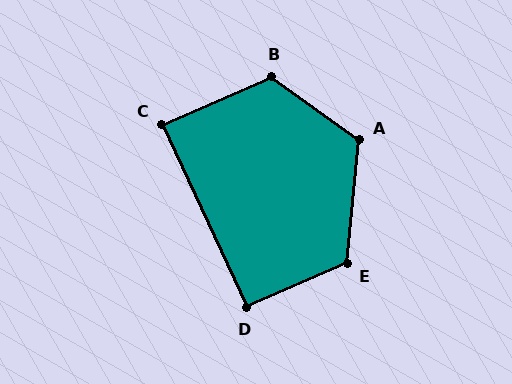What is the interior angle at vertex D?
Approximately 91 degrees (approximately right).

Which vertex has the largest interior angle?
B, at approximately 121 degrees.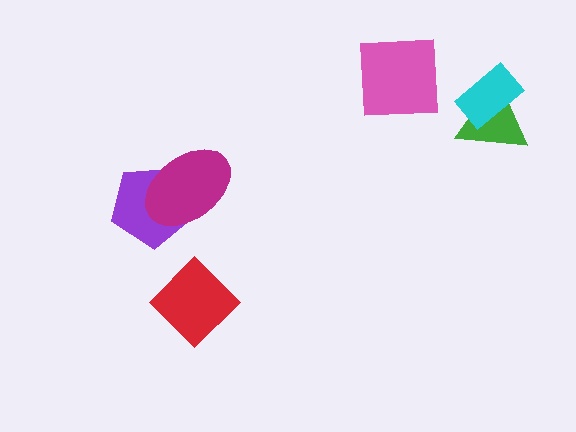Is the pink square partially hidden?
No, no other shape covers it.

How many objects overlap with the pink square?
0 objects overlap with the pink square.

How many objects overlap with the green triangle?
1 object overlaps with the green triangle.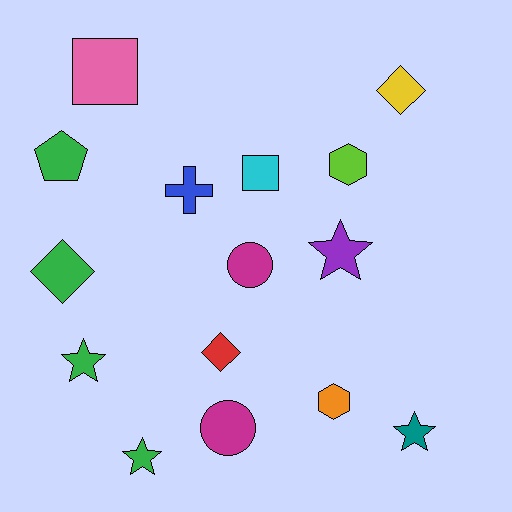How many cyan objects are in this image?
There is 1 cyan object.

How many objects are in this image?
There are 15 objects.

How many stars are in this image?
There are 4 stars.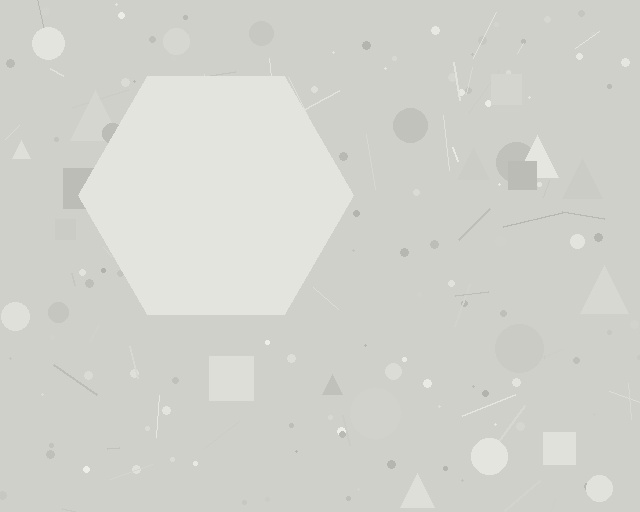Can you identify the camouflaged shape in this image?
The camouflaged shape is a hexagon.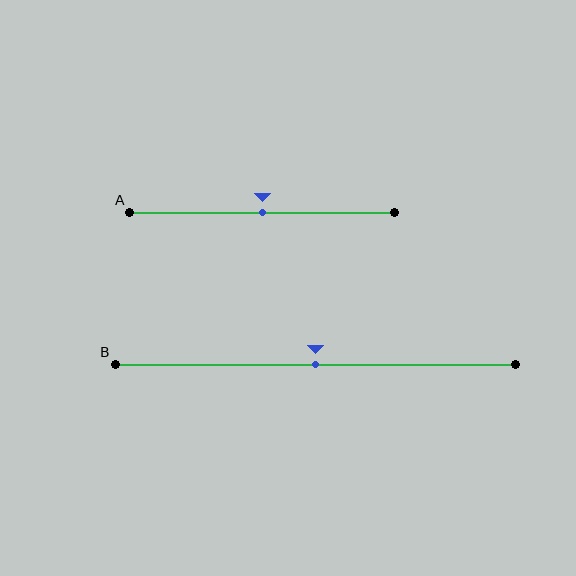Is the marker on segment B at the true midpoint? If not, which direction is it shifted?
Yes, the marker on segment B is at the true midpoint.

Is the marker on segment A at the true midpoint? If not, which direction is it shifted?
Yes, the marker on segment A is at the true midpoint.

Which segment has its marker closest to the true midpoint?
Segment A has its marker closest to the true midpoint.